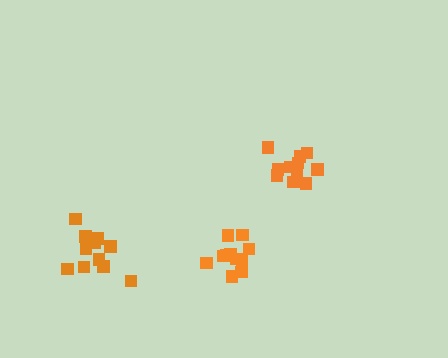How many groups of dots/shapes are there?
There are 3 groups.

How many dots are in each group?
Group 1: 12 dots, Group 2: 11 dots, Group 3: 11 dots (34 total).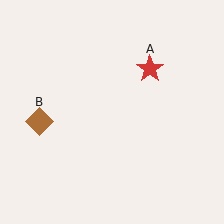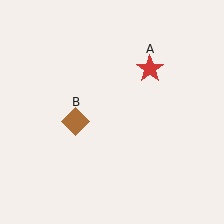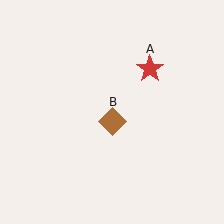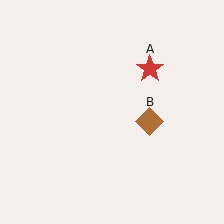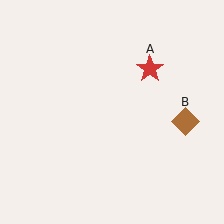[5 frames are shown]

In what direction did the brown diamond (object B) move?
The brown diamond (object B) moved right.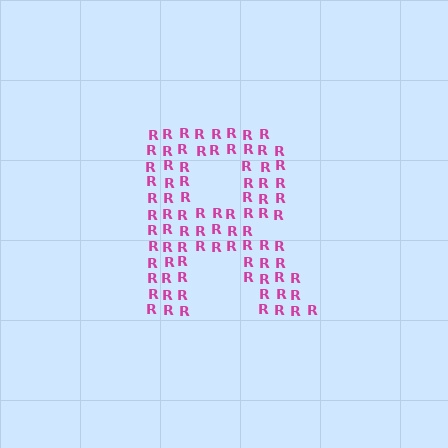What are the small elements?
The small elements are letter R's.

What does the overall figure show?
The overall figure shows the letter R.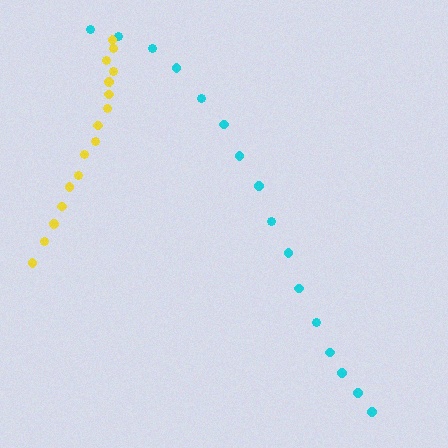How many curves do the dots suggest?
There are 2 distinct paths.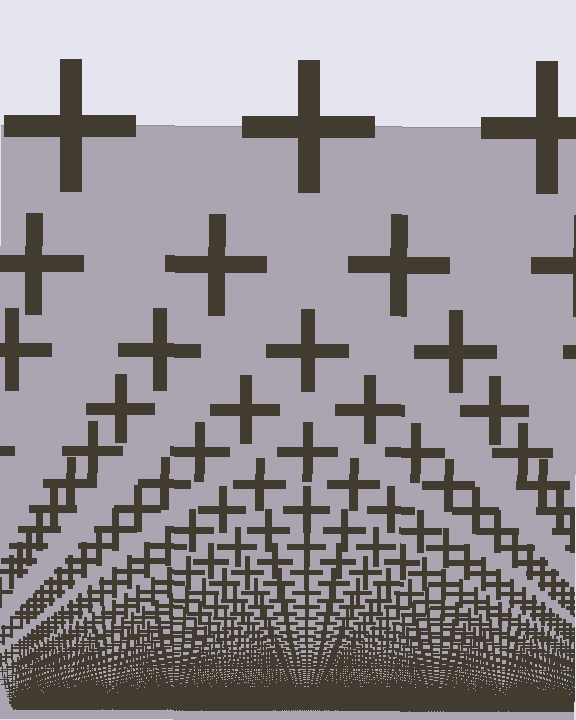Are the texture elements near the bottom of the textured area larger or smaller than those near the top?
Smaller. The gradient is inverted — elements near the bottom are smaller and denser.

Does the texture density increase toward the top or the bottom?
Density increases toward the bottom.